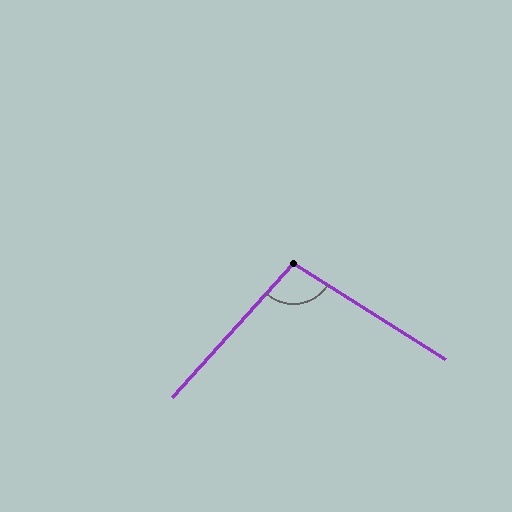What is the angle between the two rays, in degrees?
Approximately 100 degrees.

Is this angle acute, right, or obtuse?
It is obtuse.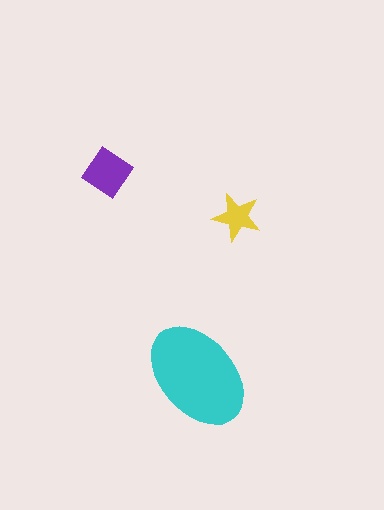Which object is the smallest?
The yellow star.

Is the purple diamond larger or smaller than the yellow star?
Larger.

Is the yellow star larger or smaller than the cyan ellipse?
Smaller.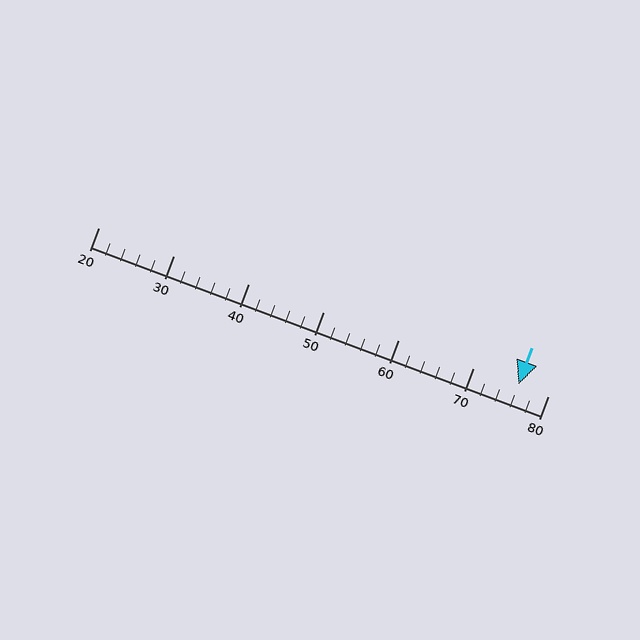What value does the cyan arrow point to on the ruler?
The cyan arrow points to approximately 76.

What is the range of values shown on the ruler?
The ruler shows values from 20 to 80.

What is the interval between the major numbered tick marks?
The major tick marks are spaced 10 units apart.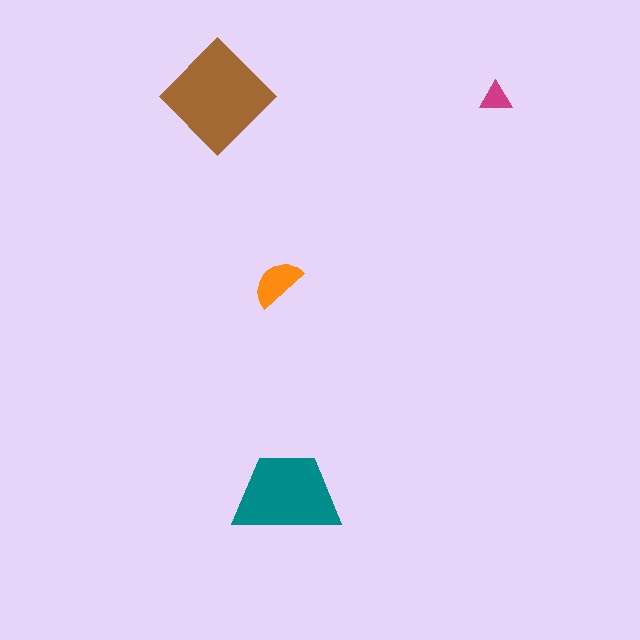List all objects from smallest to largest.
The magenta triangle, the orange semicircle, the teal trapezoid, the brown diamond.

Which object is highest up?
The brown diamond is topmost.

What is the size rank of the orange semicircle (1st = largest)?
3rd.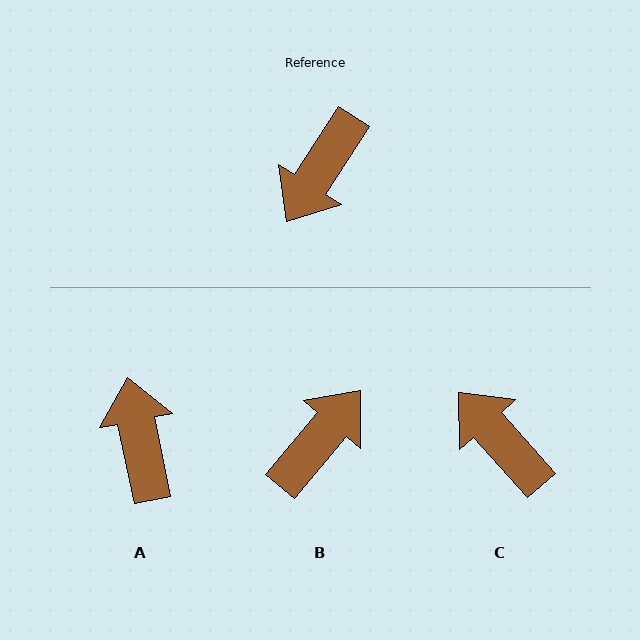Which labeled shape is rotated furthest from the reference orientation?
B, about 173 degrees away.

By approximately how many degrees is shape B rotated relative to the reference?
Approximately 173 degrees counter-clockwise.